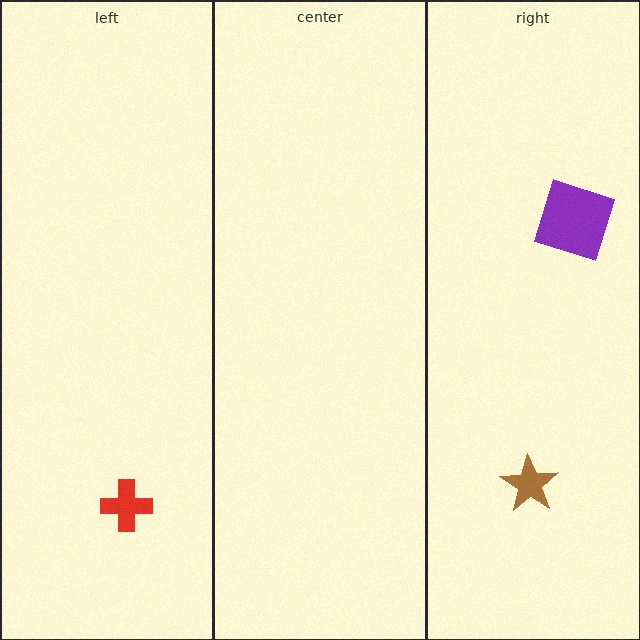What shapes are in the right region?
The purple square, the brown star.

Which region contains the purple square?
The right region.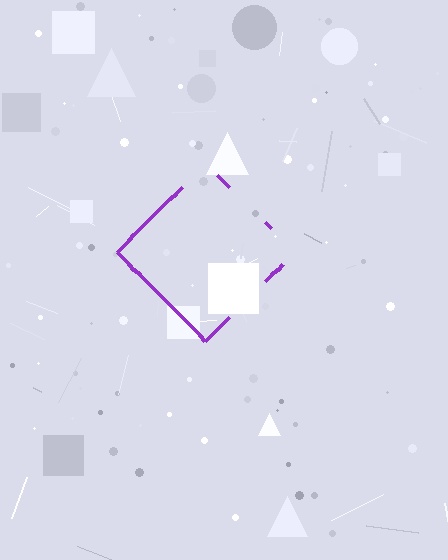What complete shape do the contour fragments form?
The contour fragments form a diamond.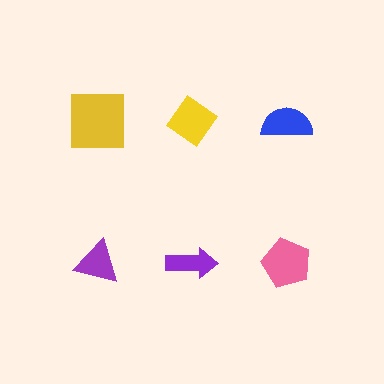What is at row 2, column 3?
A pink pentagon.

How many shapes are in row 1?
3 shapes.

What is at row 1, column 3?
A blue semicircle.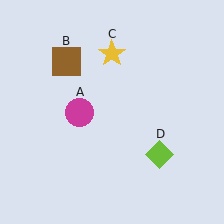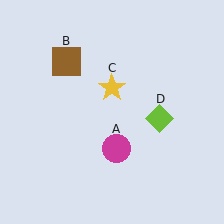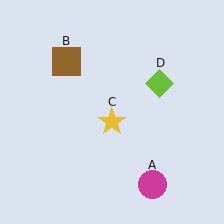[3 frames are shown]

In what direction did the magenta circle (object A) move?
The magenta circle (object A) moved down and to the right.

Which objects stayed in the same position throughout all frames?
Brown square (object B) remained stationary.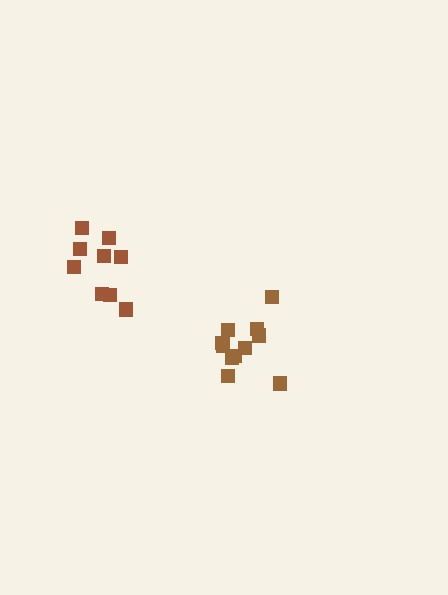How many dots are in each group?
Group 1: 9 dots, Group 2: 11 dots (20 total).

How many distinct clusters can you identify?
There are 2 distinct clusters.